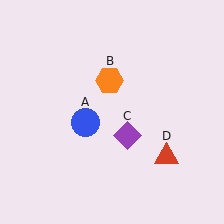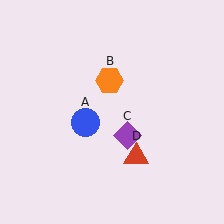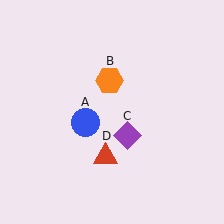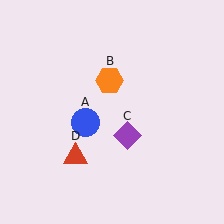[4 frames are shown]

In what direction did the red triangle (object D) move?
The red triangle (object D) moved left.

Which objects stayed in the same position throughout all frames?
Blue circle (object A) and orange hexagon (object B) and purple diamond (object C) remained stationary.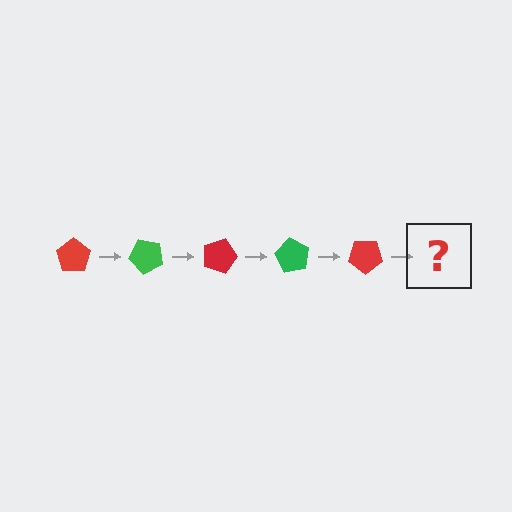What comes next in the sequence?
The next element should be a green pentagon, rotated 225 degrees from the start.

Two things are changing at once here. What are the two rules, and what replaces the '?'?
The two rules are that it rotates 45 degrees each step and the color cycles through red and green. The '?' should be a green pentagon, rotated 225 degrees from the start.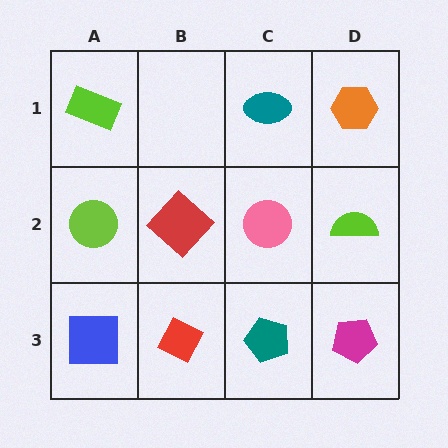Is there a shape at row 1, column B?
No, that cell is empty.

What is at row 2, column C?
A pink circle.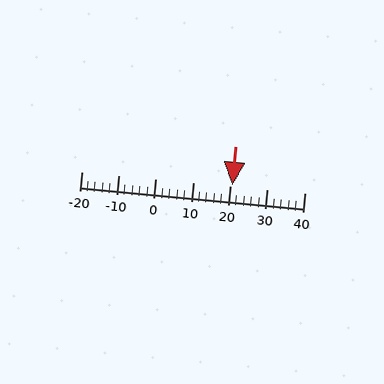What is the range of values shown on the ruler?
The ruler shows values from -20 to 40.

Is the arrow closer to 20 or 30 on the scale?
The arrow is closer to 20.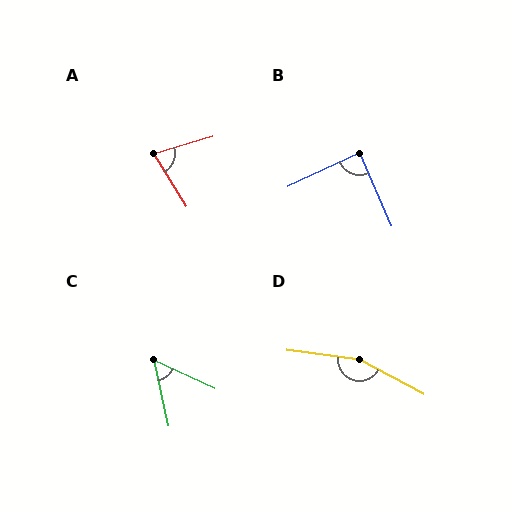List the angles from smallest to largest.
C (52°), A (75°), B (89°), D (159°).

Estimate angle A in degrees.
Approximately 75 degrees.